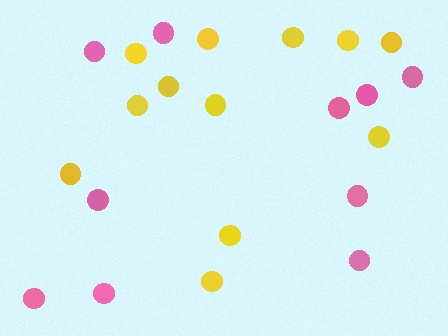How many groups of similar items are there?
There are 2 groups: one group of yellow circles (12) and one group of pink circles (10).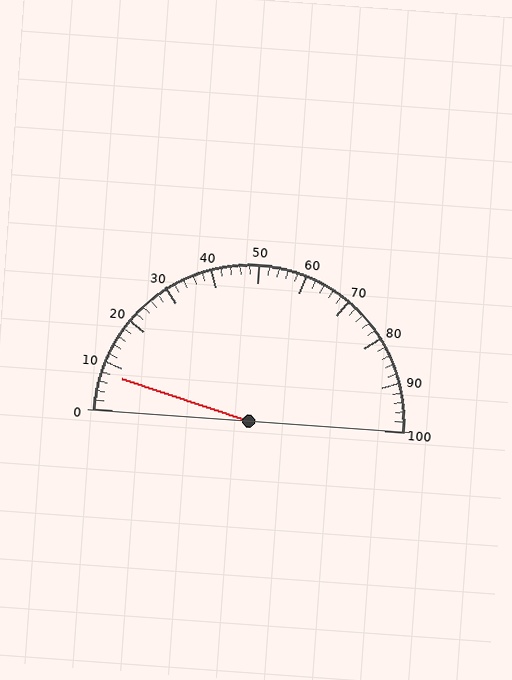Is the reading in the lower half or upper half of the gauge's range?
The reading is in the lower half of the range (0 to 100).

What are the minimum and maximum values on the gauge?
The gauge ranges from 0 to 100.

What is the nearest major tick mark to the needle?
The nearest major tick mark is 10.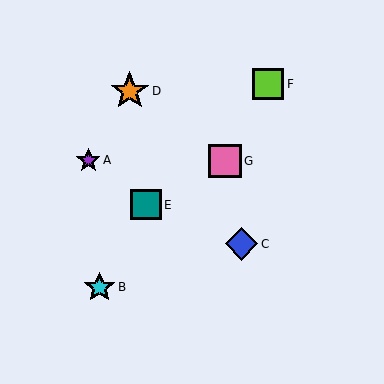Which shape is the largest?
The orange star (labeled D) is the largest.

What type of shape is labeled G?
Shape G is a pink square.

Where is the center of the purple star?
The center of the purple star is at (88, 160).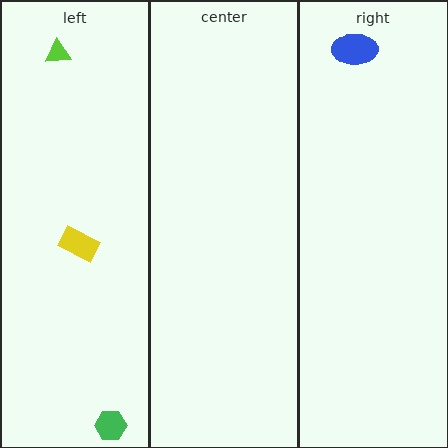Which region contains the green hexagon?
The left region.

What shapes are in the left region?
The yellow rectangle, the green hexagon, the lime triangle.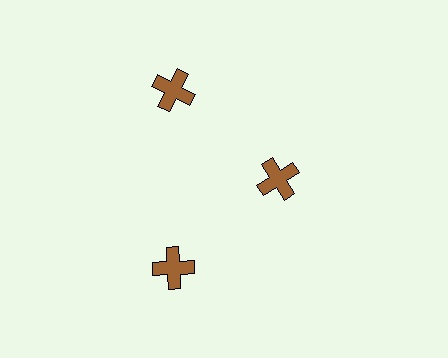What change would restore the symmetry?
The symmetry would be restored by moving it outward, back onto the ring so that all 3 crosses sit at equal angles and equal distance from the center.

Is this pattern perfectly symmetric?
No. The 3 brown crosses are arranged in a ring, but one element near the 3 o'clock position is pulled inward toward the center, breaking the 3-fold rotational symmetry.